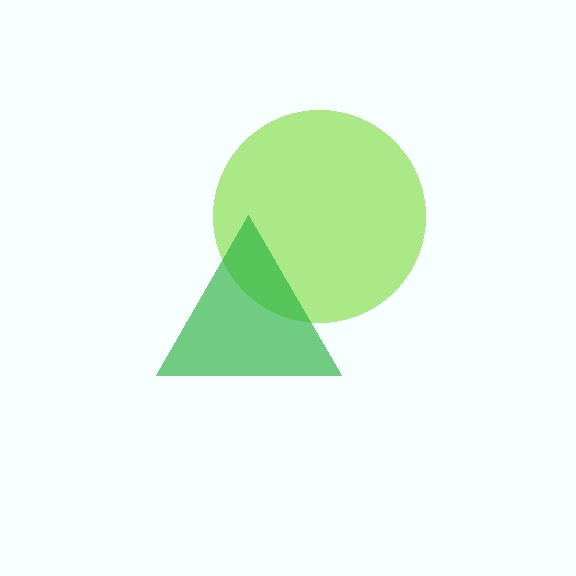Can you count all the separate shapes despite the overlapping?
Yes, there are 2 separate shapes.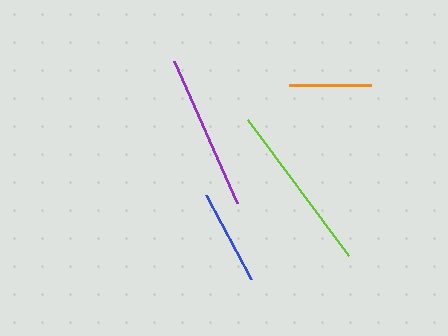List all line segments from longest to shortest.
From longest to shortest: lime, purple, blue, orange.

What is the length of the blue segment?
The blue segment is approximately 95 pixels long.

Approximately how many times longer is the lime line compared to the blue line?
The lime line is approximately 1.8 times the length of the blue line.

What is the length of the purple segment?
The purple segment is approximately 155 pixels long.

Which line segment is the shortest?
The orange line is the shortest at approximately 82 pixels.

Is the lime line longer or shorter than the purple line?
The lime line is longer than the purple line.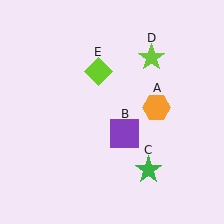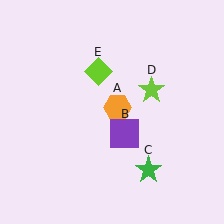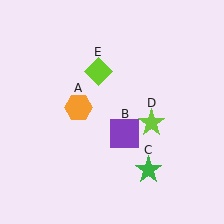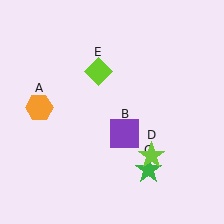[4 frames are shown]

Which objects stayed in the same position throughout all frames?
Purple square (object B) and green star (object C) and lime diamond (object E) remained stationary.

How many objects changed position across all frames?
2 objects changed position: orange hexagon (object A), lime star (object D).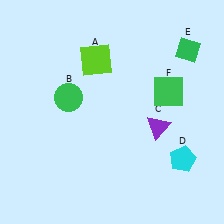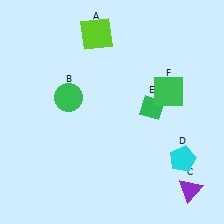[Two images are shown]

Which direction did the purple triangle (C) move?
The purple triangle (C) moved down.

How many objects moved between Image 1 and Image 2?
3 objects moved between the two images.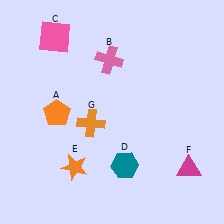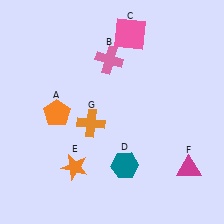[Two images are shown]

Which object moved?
The pink square (C) moved right.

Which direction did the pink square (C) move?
The pink square (C) moved right.